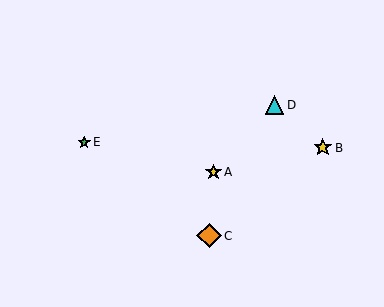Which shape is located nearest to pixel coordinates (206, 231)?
The orange diamond (labeled C) at (209, 236) is nearest to that location.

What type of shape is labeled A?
Shape A is a yellow star.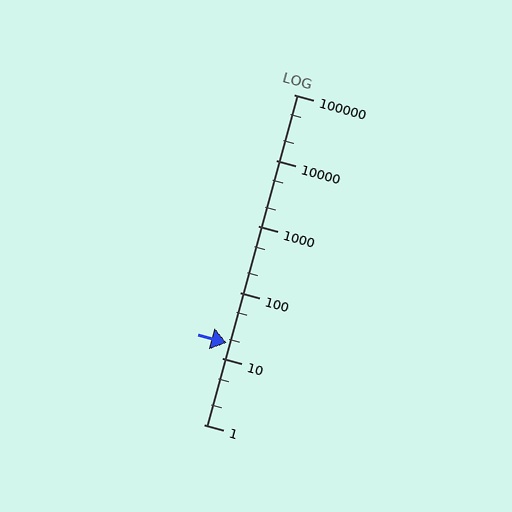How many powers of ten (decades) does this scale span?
The scale spans 5 decades, from 1 to 100000.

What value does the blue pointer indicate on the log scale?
The pointer indicates approximately 17.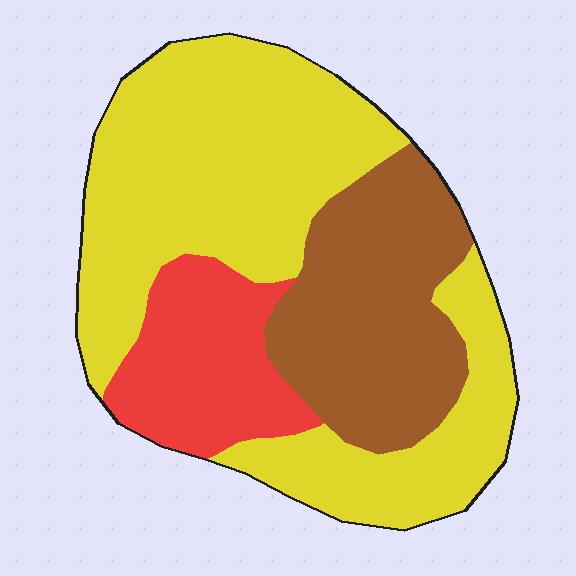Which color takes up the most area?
Yellow, at roughly 55%.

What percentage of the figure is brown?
Brown takes up about one quarter (1/4) of the figure.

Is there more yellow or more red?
Yellow.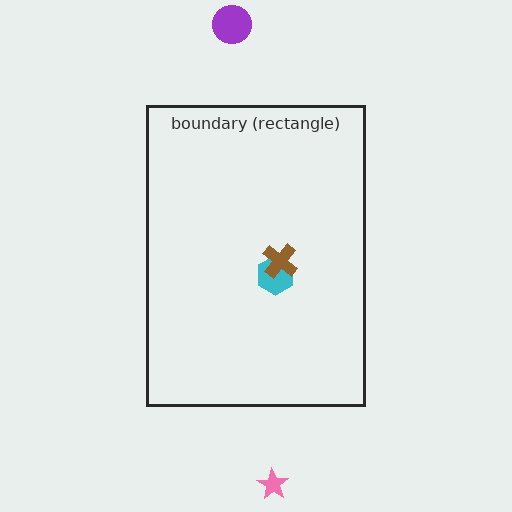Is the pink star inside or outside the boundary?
Outside.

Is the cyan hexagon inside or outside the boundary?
Inside.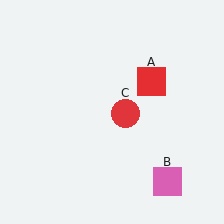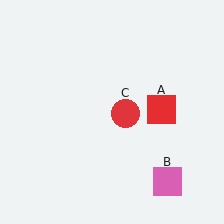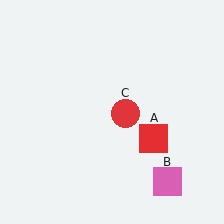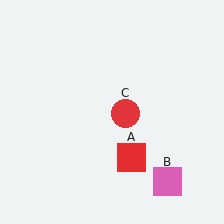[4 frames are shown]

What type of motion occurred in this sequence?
The red square (object A) rotated clockwise around the center of the scene.